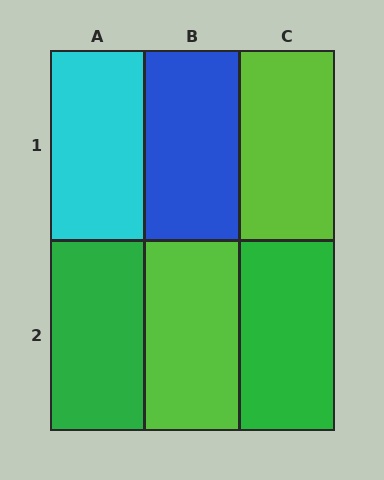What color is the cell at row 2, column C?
Green.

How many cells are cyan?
1 cell is cyan.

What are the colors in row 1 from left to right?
Cyan, blue, lime.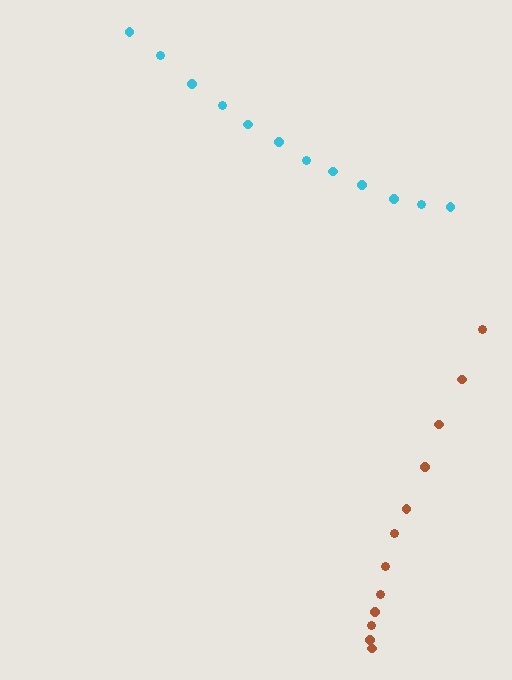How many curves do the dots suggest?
There are 2 distinct paths.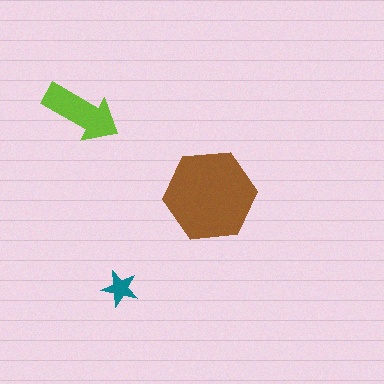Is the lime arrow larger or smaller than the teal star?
Larger.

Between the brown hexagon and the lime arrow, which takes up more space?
The brown hexagon.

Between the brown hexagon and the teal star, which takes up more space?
The brown hexagon.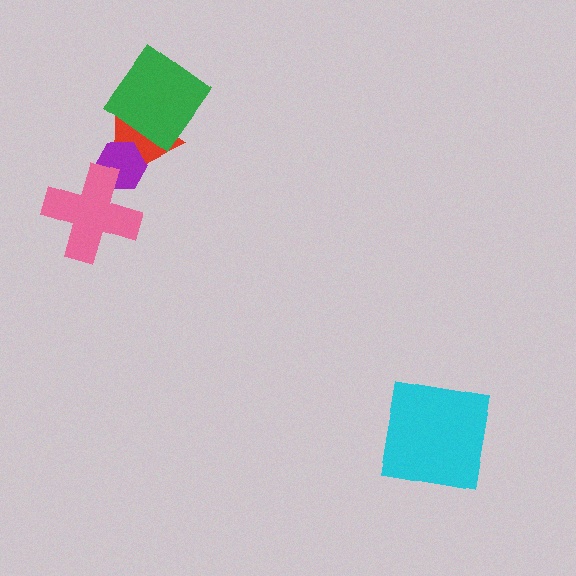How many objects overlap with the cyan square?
0 objects overlap with the cyan square.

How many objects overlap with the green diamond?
1 object overlaps with the green diamond.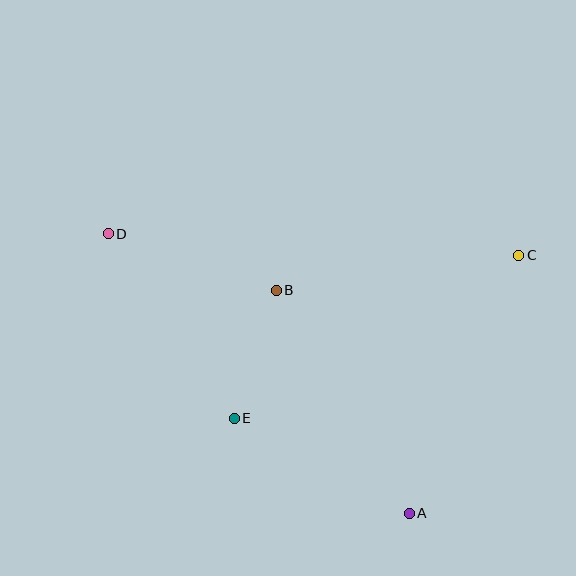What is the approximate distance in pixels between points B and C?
The distance between B and C is approximately 245 pixels.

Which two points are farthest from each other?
Points C and D are farthest from each other.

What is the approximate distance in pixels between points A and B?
The distance between A and B is approximately 259 pixels.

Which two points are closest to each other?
Points B and E are closest to each other.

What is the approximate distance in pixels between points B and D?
The distance between B and D is approximately 178 pixels.